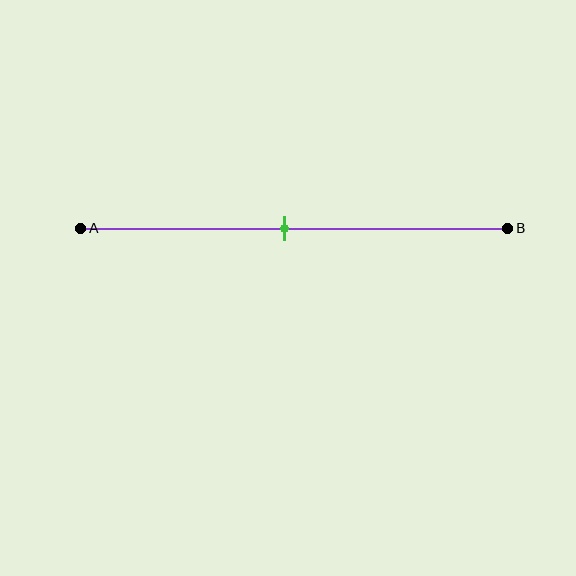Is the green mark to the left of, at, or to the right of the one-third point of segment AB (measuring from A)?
The green mark is to the right of the one-third point of segment AB.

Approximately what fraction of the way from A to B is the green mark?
The green mark is approximately 50% of the way from A to B.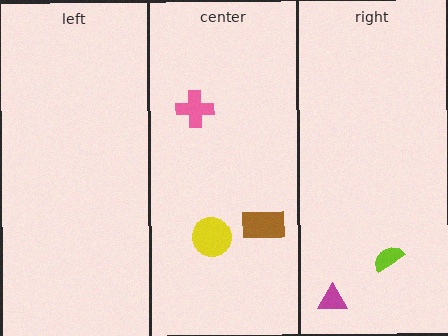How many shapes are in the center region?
3.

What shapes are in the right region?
The magenta triangle, the lime semicircle.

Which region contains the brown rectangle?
The center region.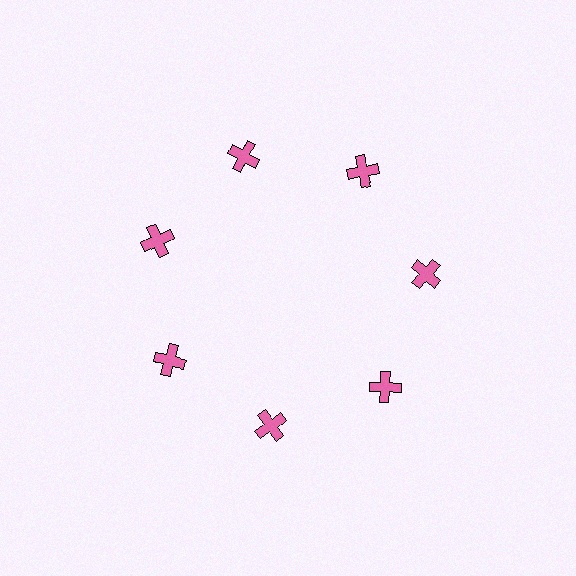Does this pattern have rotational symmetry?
Yes, this pattern has 7-fold rotational symmetry. It looks the same after rotating 51 degrees around the center.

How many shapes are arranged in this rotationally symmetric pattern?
There are 7 shapes, arranged in 7 groups of 1.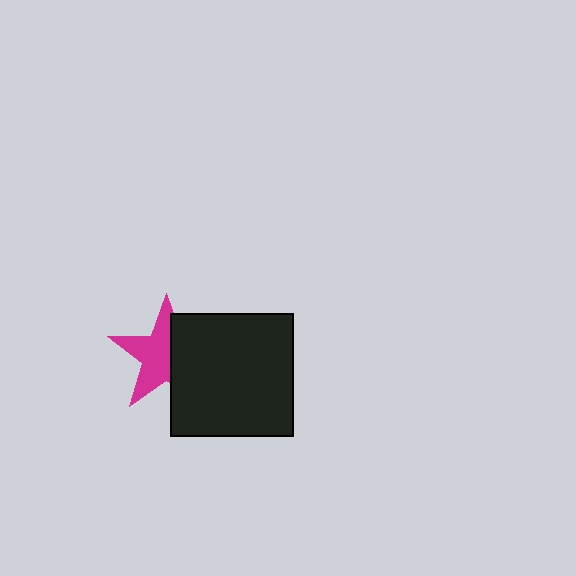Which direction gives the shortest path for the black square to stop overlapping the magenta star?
Moving right gives the shortest separation.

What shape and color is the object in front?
The object in front is a black square.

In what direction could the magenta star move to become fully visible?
The magenta star could move left. That would shift it out from behind the black square entirely.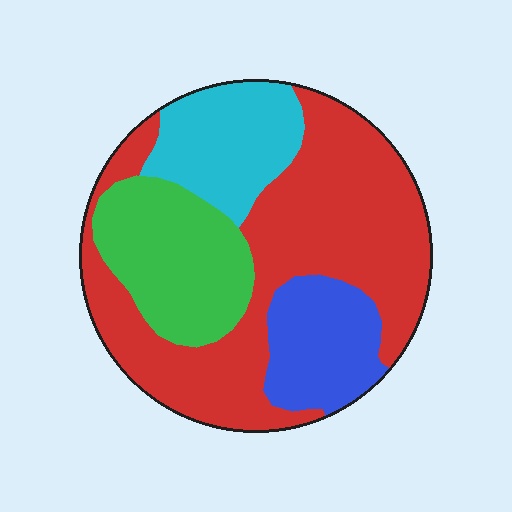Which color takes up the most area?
Red, at roughly 50%.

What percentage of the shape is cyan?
Cyan takes up about one sixth (1/6) of the shape.